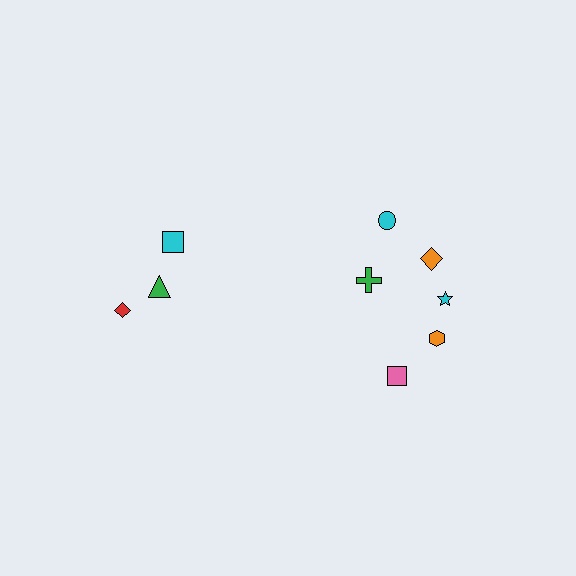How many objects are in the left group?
There are 3 objects.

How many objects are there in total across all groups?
There are 9 objects.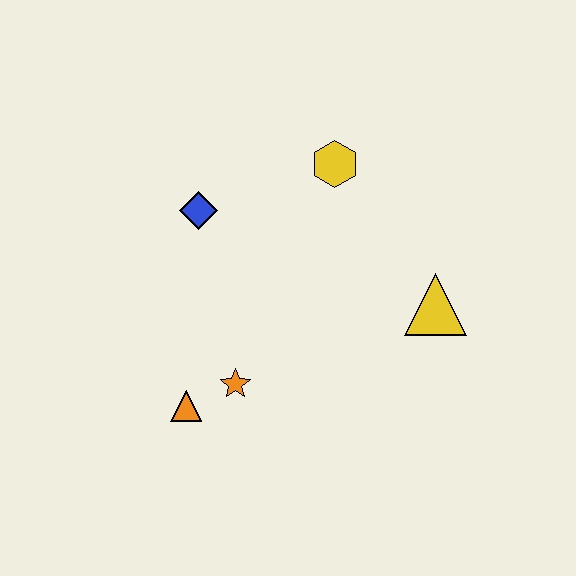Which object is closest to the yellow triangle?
The yellow hexagon is closest to the yellow triangle.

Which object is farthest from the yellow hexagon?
The orange triangle is farthest from the yellow hexagon.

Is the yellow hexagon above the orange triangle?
Yes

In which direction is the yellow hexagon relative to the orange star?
The yellow hexagon is above the orange star.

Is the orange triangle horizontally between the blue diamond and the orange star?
No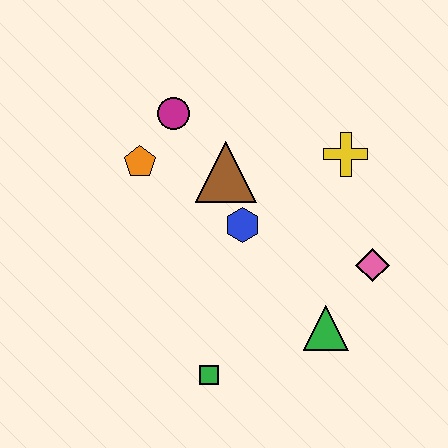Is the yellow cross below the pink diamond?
No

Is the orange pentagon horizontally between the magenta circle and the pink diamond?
No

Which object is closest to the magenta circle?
The orange pentagon is closest to the magenta circle.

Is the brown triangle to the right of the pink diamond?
No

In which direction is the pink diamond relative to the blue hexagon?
The pink diamond is to the right of the blue hexagon.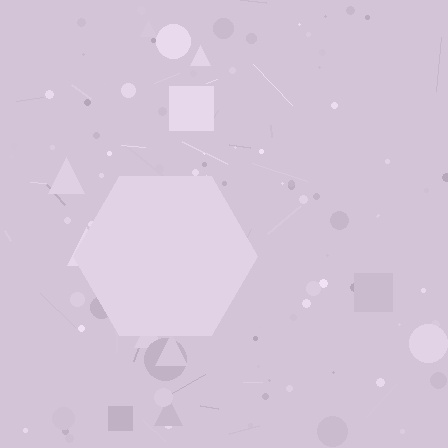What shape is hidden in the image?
A hexagon is hidden in the image.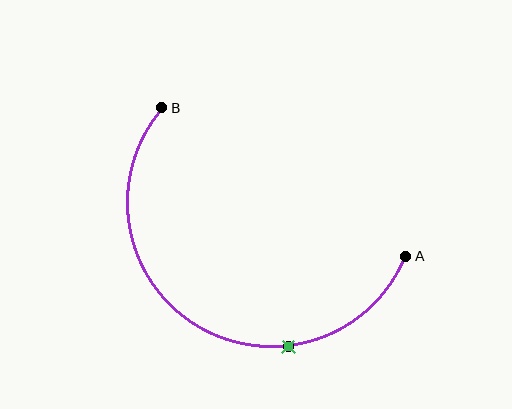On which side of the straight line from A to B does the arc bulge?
The arc bulges below the straight line connecting A and B.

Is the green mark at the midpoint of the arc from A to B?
No. The green mark lies on the arc but is closer to endpoint A. The arc midpoint would be at the point on the curve equidistant along the arc from both A and B.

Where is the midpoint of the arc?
The arc midpoint is the point on the curve farthest from the straight line joining A and B. It sits below that line.